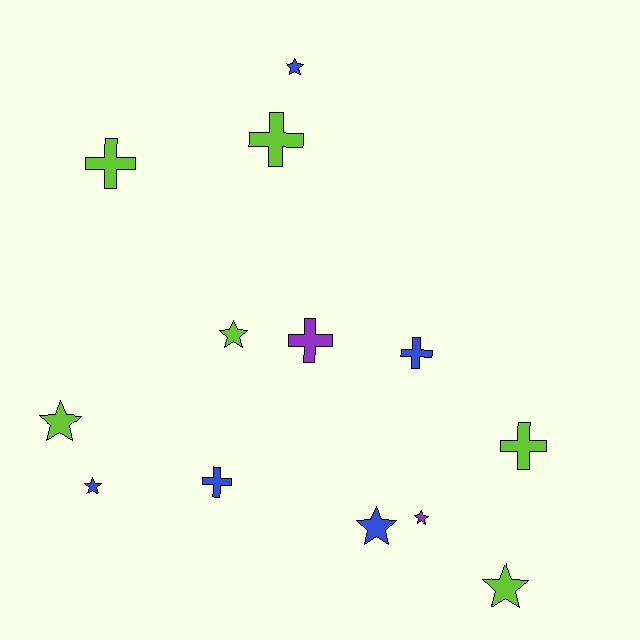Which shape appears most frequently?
Star, with 7 objects.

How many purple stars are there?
There is 1 purple star.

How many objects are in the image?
There are 13 objects.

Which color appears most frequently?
Lime, with 6 objects.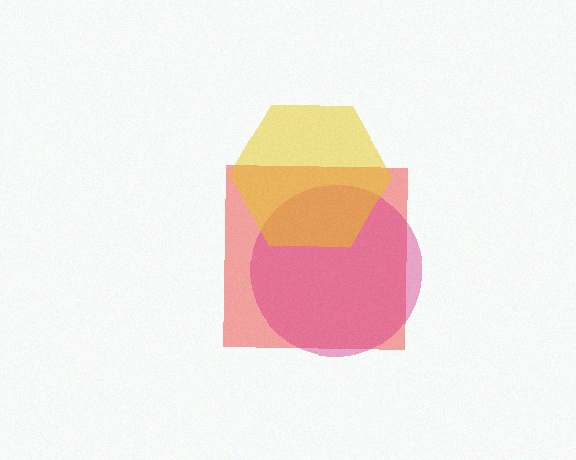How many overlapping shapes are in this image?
There are 3 overlapping shapes in the image.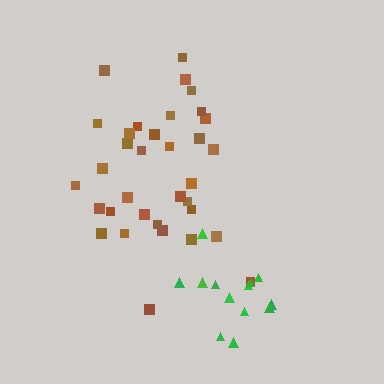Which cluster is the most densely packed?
Brown.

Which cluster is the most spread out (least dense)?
Green.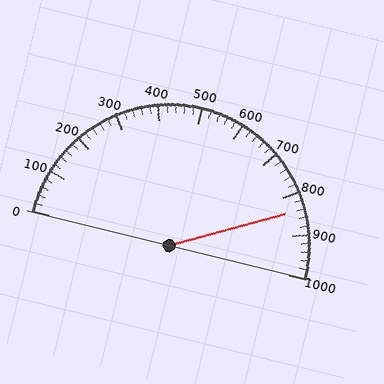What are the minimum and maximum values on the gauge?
The gauge ranges from 0 to 1000.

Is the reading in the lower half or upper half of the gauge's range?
The reading is in the upper half of the range (0 to 1000).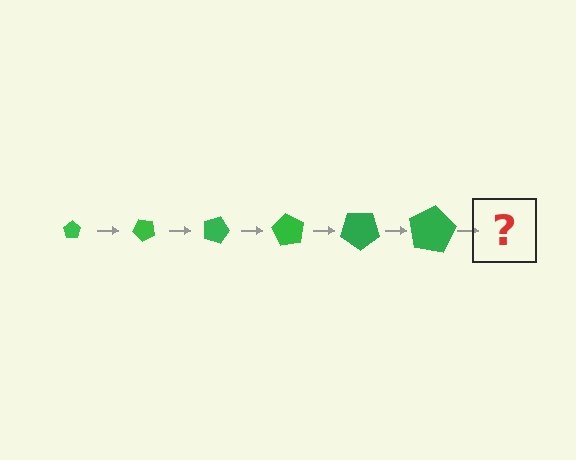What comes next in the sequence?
The next element should be a pentagon, larger than the previous one and rotated 270 degrees from the start.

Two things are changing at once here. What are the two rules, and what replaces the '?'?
The two rules are that the pentagon grows larger each step and it rotates 45 degrees each step. The '?' should be a pentagon, larger than the previous one and rotated 270 degrees from the start.